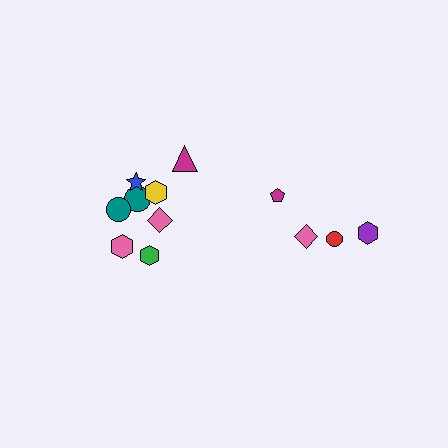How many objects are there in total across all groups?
There are 12 objects.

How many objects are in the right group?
There are 4 objects.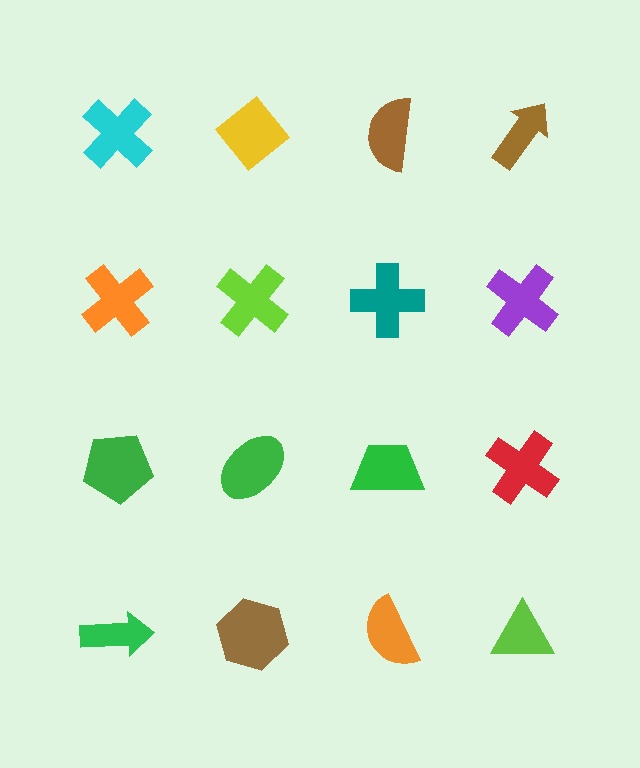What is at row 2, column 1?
An orange cross.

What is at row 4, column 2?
A brown hexagon.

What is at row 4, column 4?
A lime triangle.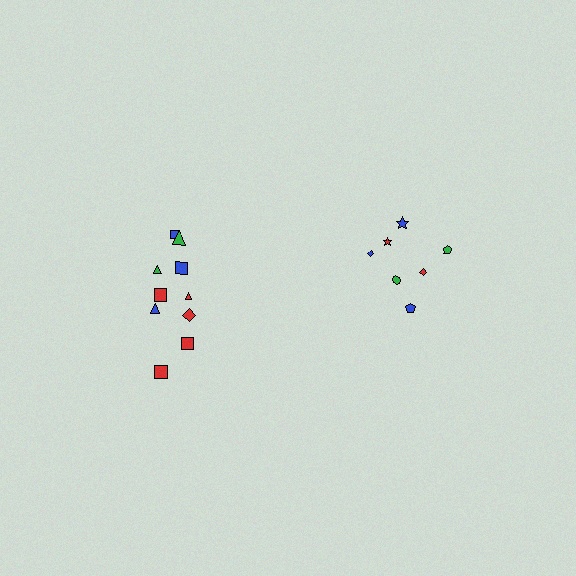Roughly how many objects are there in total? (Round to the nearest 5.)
Roughly 15 objects in total.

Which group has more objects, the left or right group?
The left group.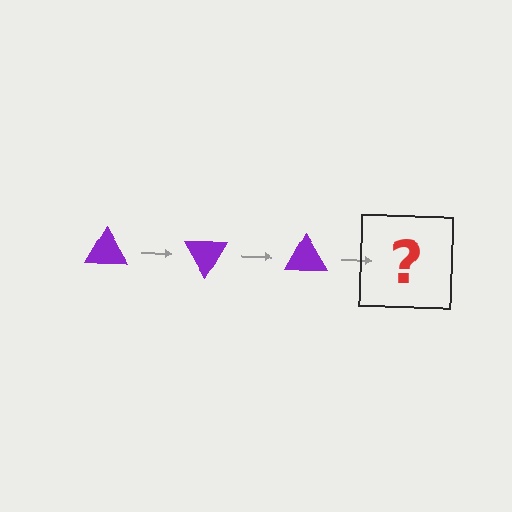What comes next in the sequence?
The next element should be a purple triangle rotated 180 degrees.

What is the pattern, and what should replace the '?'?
The pattern is that the triangle rotates 60 degrees each step. The '?' should be a purple triangle rotated 180 degrees.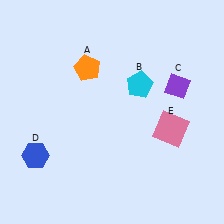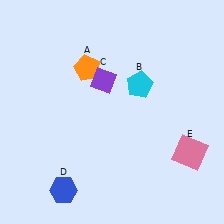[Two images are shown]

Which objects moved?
The objects that moved are: the purple diamond (C), the blue hexagon (D), the pink square (E).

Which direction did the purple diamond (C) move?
The purple diamond (C) moved left.